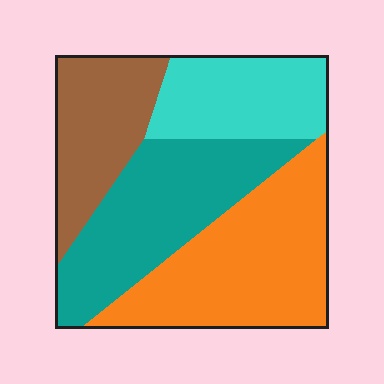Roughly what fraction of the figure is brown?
Brown covers roughly 20% of the figure.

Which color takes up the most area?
Orange, at roughly 35%.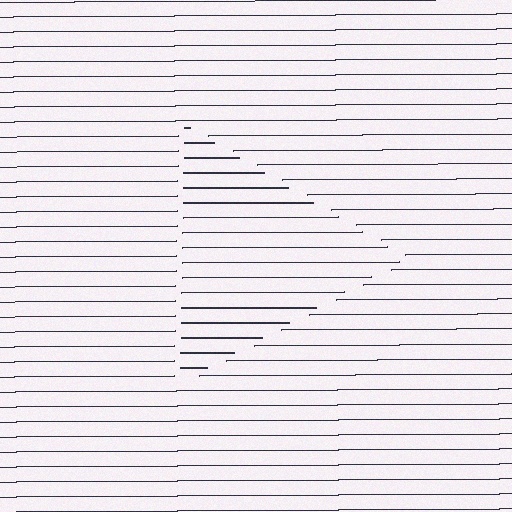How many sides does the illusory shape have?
3 sides — the line-ends trace a triangle.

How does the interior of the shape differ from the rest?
The interior of the shape contains the same grating, shifted by half a period — the contour is defined by the phase discontinuity where line-ends from the inner and outer gratings abut.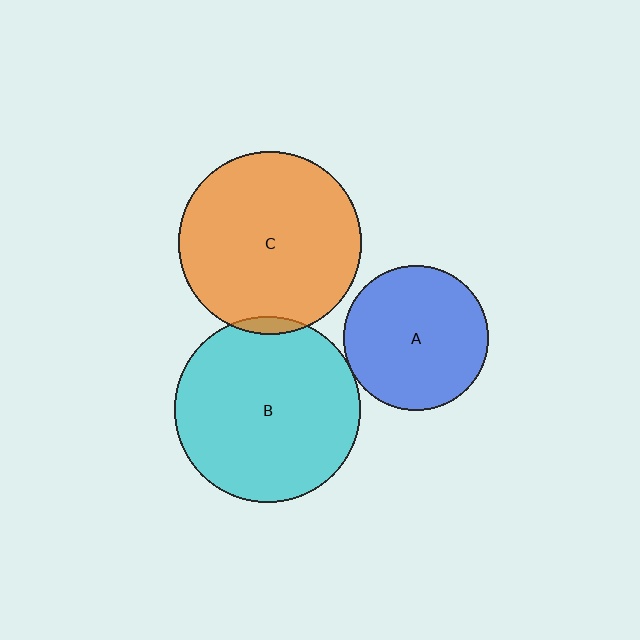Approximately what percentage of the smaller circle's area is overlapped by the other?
Approximately 5%.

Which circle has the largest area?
Circle B (cyan).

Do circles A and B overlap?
Yes.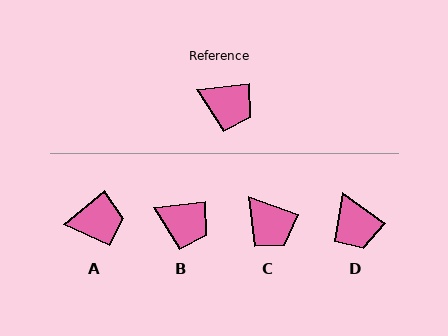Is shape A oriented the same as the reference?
No, it is off by about 34 degrees.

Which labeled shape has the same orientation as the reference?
B.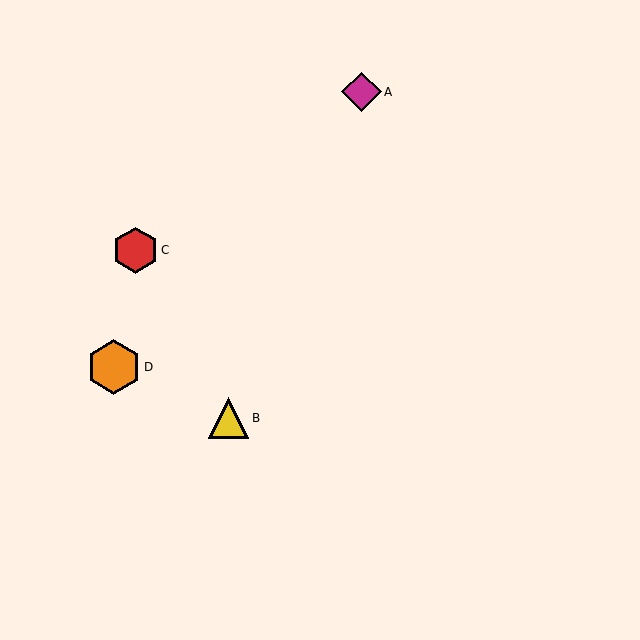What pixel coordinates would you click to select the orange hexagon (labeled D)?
Click at (114, 367) to select the orange hexagon D.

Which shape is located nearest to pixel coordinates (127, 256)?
The red hexagon (labeled C) at (135, 250) is nearest to that location.